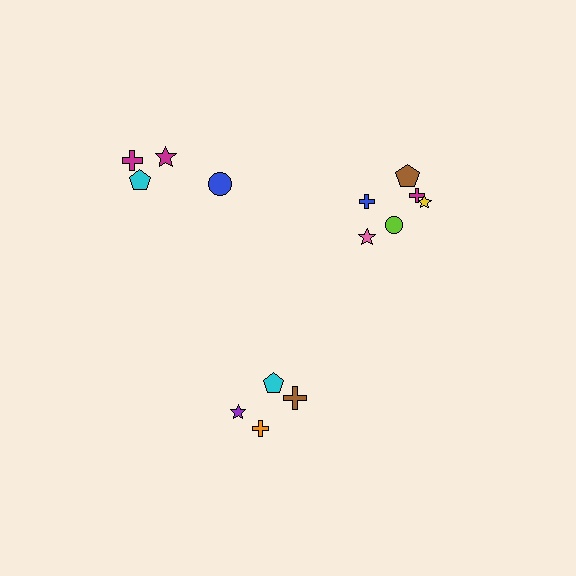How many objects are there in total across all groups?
There are 14 objects.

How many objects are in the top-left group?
There are 4 objects.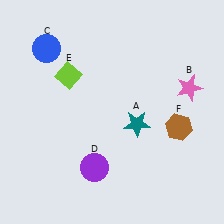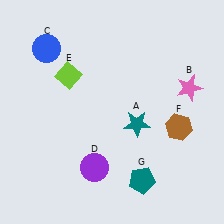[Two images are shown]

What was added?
A teal pentagon (G) was added in Image 2.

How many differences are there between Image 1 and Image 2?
There is 1 difference between the two images.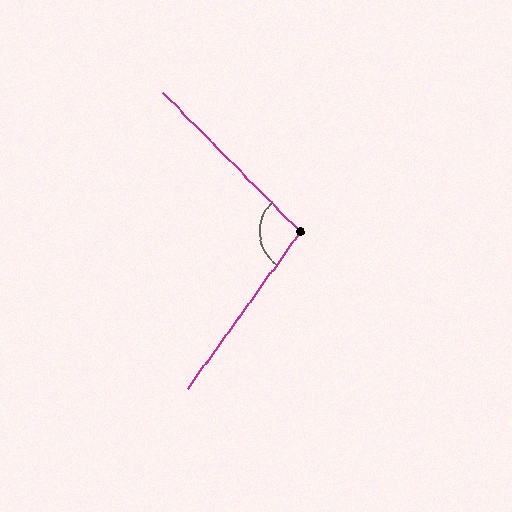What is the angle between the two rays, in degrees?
Approximately 100 degrees.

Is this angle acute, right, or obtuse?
It is obtuse.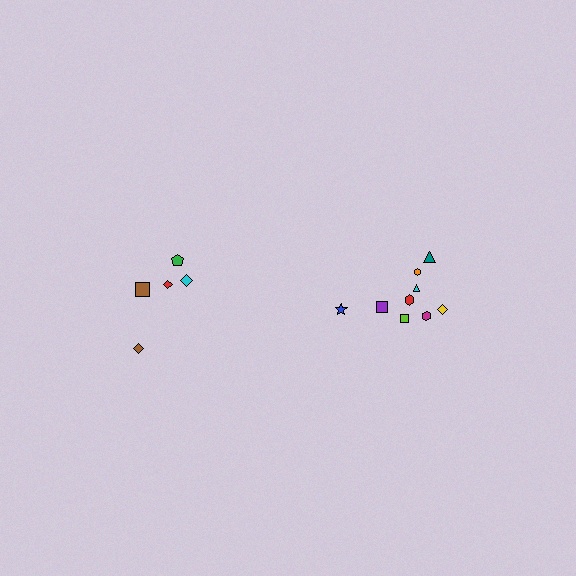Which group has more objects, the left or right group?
The right group.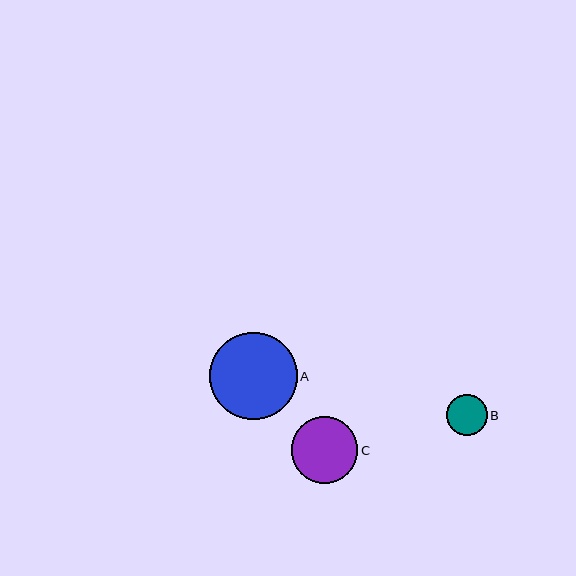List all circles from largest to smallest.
From largest to smallest: A, C, B.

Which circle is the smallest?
Circle B is the smallest with a size of approximately 41 pixels.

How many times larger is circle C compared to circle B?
Circle C is approximately 1.6 times the size of circle B.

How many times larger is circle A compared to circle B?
Circle A is approximately 2.1 times the size of circle B.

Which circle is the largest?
Circle A is the largest with a size of approximately 87 pixels.